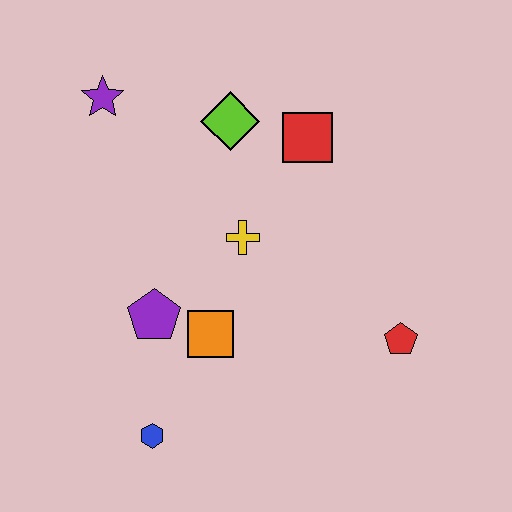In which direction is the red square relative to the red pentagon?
The red square is above the red pentagon.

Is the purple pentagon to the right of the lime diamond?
No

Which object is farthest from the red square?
The blue hexagon is farthest from the red square.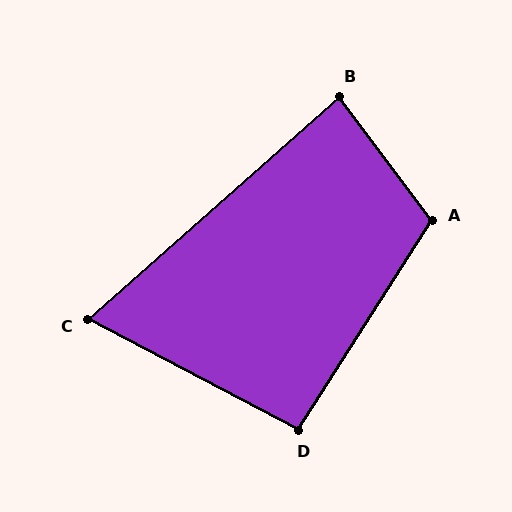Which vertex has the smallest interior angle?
C, at approximately 69 degrees.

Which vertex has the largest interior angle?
A, at approximately 111 degrees.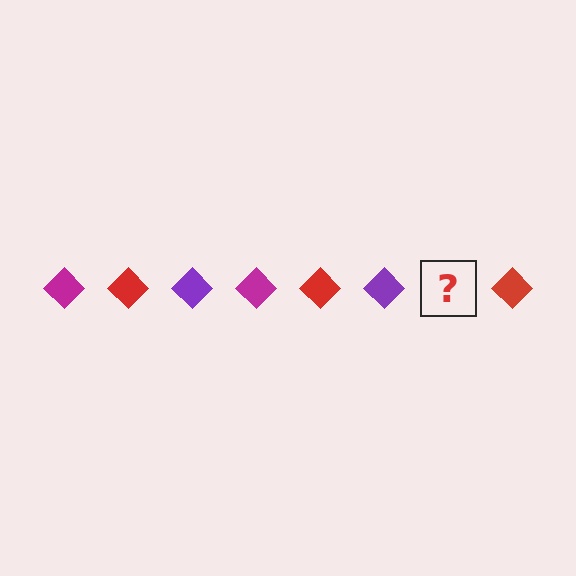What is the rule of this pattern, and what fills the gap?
The rule is that the pattern cycles through magenta, red, purple diamonds. The gap should be filled with a magenta diamond.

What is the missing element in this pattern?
The missing element is a magenta diamond.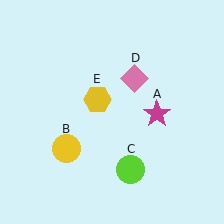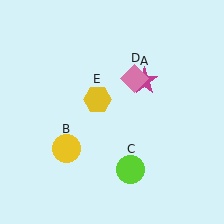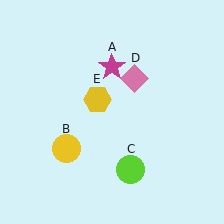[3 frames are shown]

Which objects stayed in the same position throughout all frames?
Yellow circle (object B) and lime circle (object C) and pink diamond (object D) and yellow hexagon (object E) remained stationary.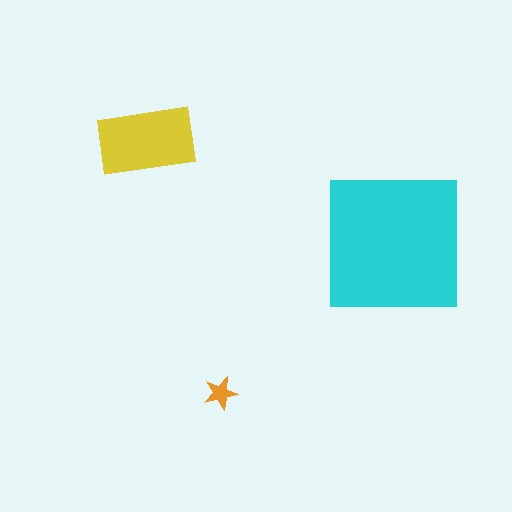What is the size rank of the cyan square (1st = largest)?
1st.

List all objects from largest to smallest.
The cyan square, the yellow rectangle, the orange star.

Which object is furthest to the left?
The yellow rectangle is leftmost.